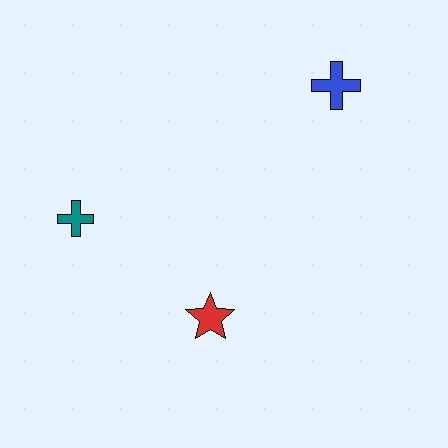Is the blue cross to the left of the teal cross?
No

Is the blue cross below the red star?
No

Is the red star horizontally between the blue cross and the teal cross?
Yes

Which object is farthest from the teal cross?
The blue cross is farthest from the teal cross.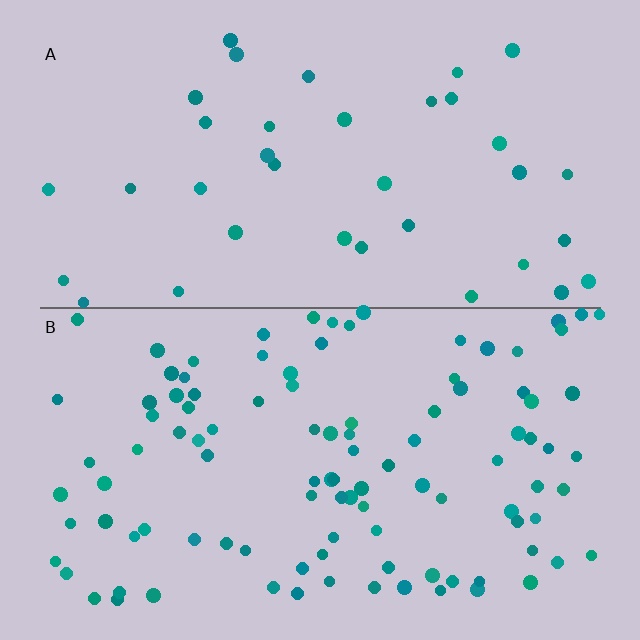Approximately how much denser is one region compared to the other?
Approximately 2.9× — region B over region A.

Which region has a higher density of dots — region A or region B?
B (the bottom).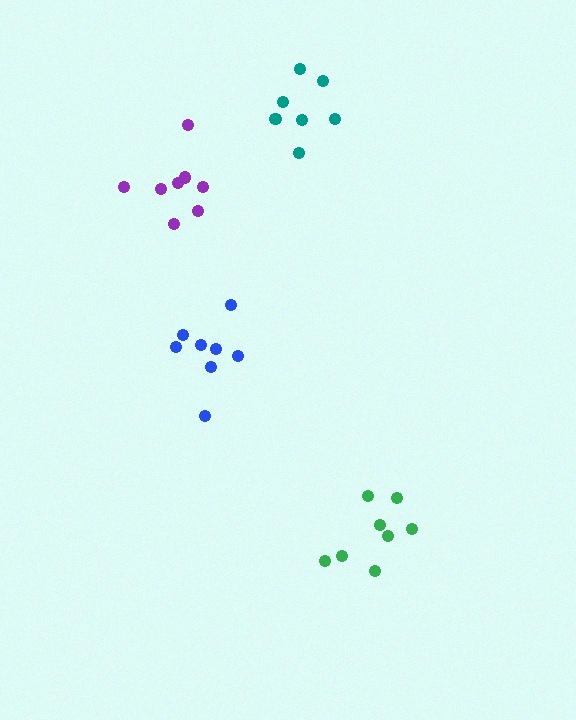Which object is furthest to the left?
The purple cluster is leftmost.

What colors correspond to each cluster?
The clusters are colored: blue, teal, purple, green.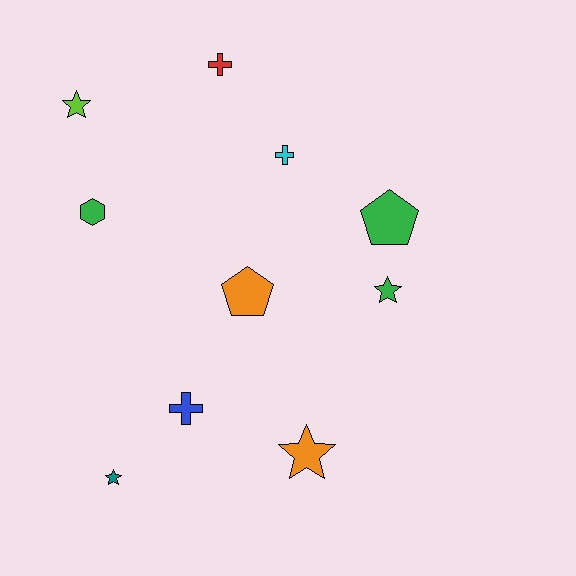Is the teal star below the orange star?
Yes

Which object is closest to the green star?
The green pentagon is closest to the green star.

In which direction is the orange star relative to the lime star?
The orange star is below the lime star.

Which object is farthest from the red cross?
The teal star is farthest from the red cross.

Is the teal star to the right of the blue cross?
No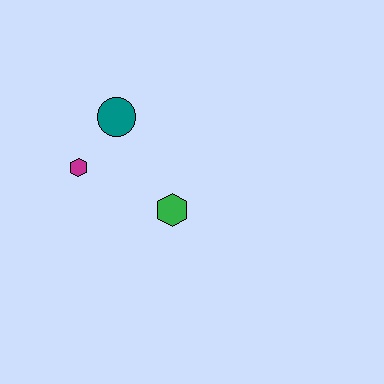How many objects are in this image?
There are 3 objects.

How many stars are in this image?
There are no stars.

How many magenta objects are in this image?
There is 1 magenta object.